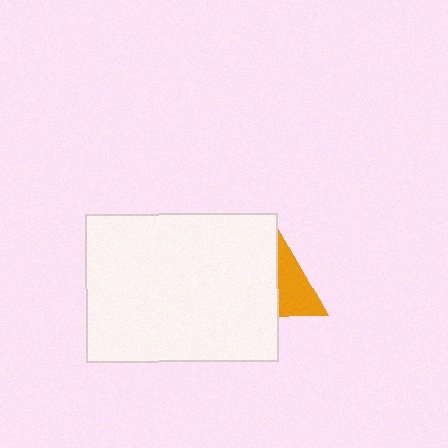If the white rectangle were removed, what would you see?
You would see the complete orange triangle.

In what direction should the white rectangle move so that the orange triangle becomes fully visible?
The white rectangle should move left. That is the shortest direction to clear the overlap and leave the orange triangle fully visible.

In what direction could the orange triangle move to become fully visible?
The orange triangle could move right. That would shift it out from behind the white rectangle entirely.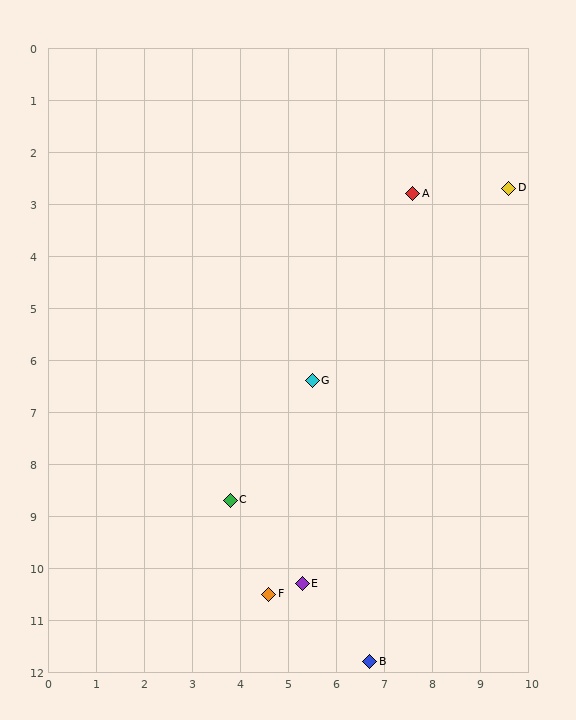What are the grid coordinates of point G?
Point G is at approximately (5.5, 6.4).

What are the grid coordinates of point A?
Point A is at approximately (7.6, 2.8).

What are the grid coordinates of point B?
Point B is at approximately (6.7, 11.8).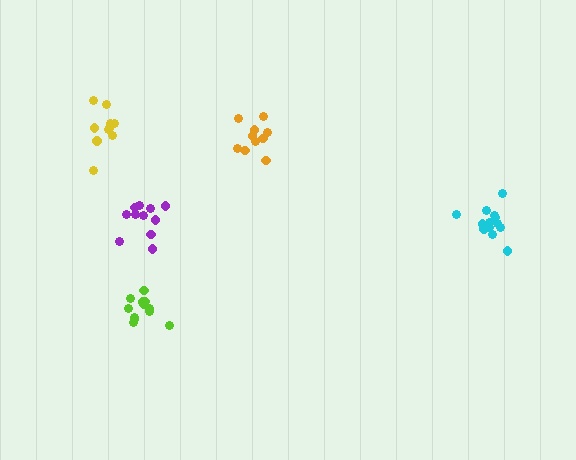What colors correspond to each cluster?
The clusters are colored: orange, purple, cyan, lime, yellow.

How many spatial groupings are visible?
There are 5 spatial groupings.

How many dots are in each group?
Group 1: 10 dots, Group 2: 11 dots, Group 3: 13 dots, Group 4: 12 dots, Group 5: 10 dots (56 total).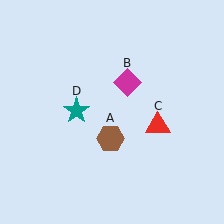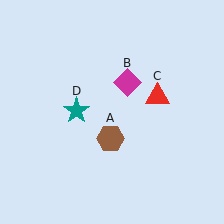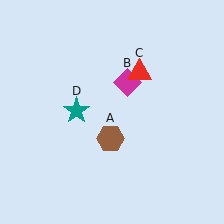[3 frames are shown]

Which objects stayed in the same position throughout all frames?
Brown hexagon (object A) and magenta diamond (object B) and teal star (object D) remained stationary.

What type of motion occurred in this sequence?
The red triangle (object C) rotated counterclockwise around the center of the scene.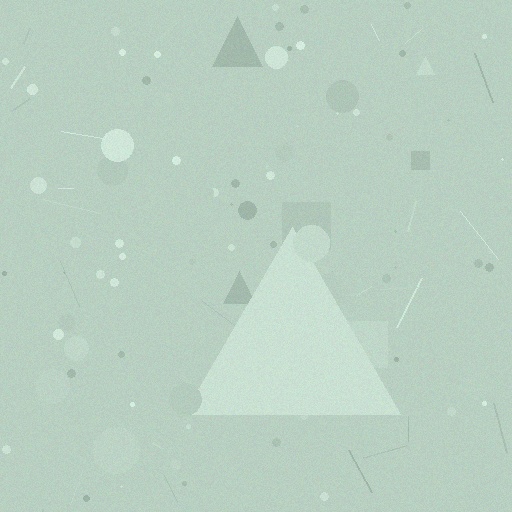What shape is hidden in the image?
A triangle is hidden in the image.